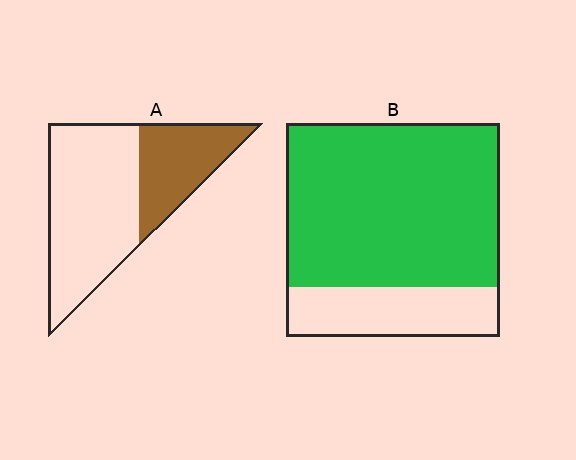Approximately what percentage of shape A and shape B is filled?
A is approximately 35% and B is approximately 75%.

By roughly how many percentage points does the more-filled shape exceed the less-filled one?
By roughly 45 percentage points (B over A).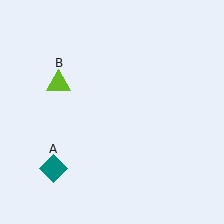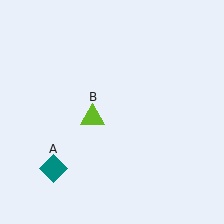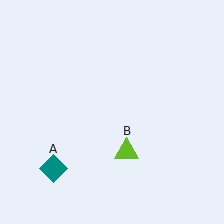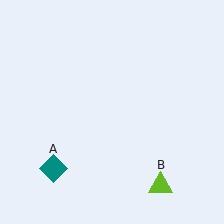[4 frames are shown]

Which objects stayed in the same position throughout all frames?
Teal diamond (object A) remained stationary.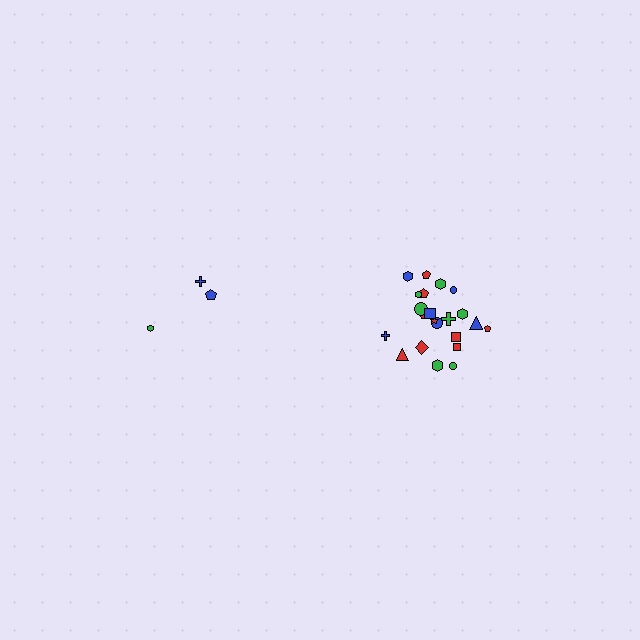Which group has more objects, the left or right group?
The right group.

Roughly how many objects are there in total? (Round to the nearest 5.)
Roughly 25 objects in total.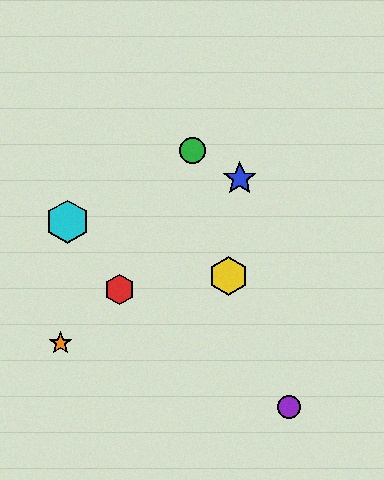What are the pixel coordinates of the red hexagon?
The red hexagon is at (119, 289).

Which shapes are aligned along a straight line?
The red hexagon, the blue star, the orange star are aligned along a straight line.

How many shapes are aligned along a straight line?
3 shapes (the red hexagon, the blue star, the orange star) are aligned along a straight line.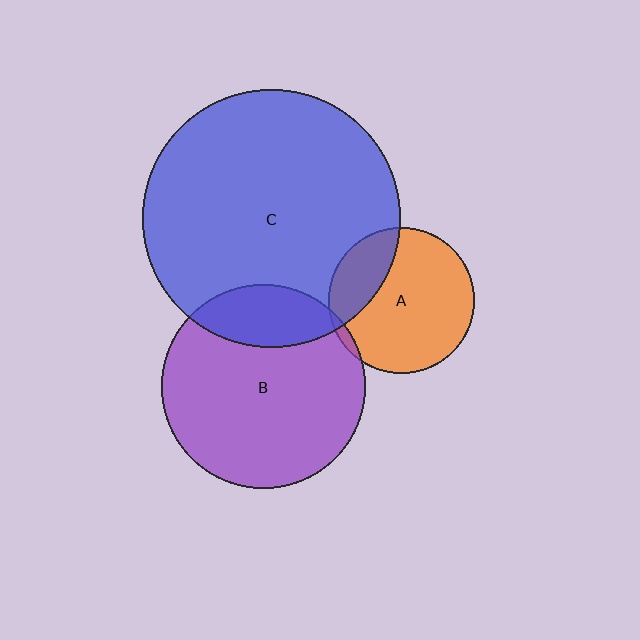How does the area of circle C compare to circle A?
Approximately 3.1 times.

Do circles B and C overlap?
Yes.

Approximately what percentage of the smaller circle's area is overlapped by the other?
Approximately 20%.